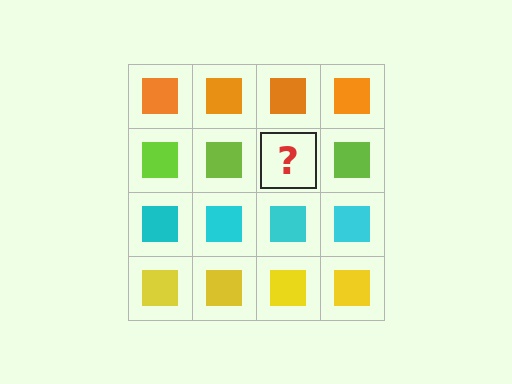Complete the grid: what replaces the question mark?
The question mark should be replaced with a lime square.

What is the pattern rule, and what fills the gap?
The rule is that each row has a consistent color. The gap should be filled with a lime square.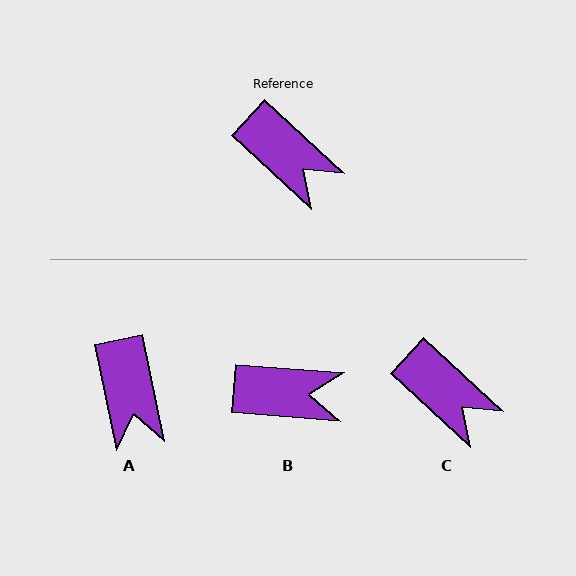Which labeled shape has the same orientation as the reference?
C.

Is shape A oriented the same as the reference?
No, it is off by about 36 degrees.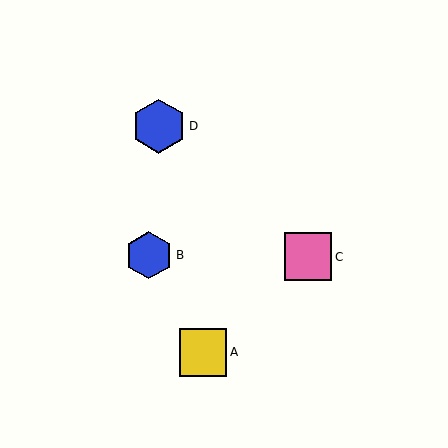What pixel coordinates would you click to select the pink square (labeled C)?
Click at (308, 257) to select the pink square C.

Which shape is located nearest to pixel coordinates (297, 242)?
The pink square (labeled C) at (308, 257) is nearest to that location.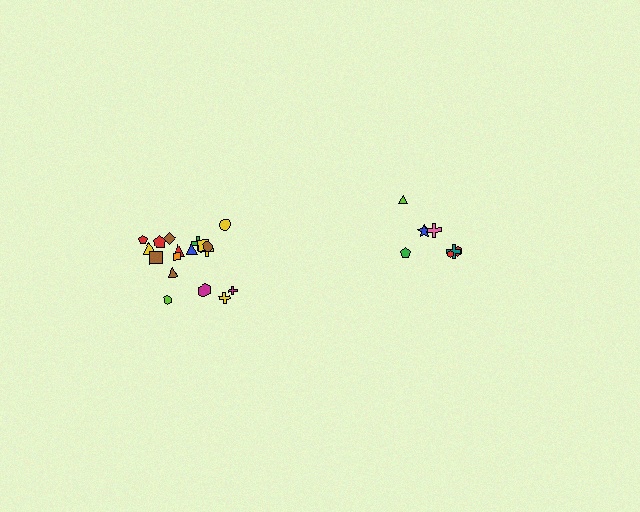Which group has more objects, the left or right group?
The left group.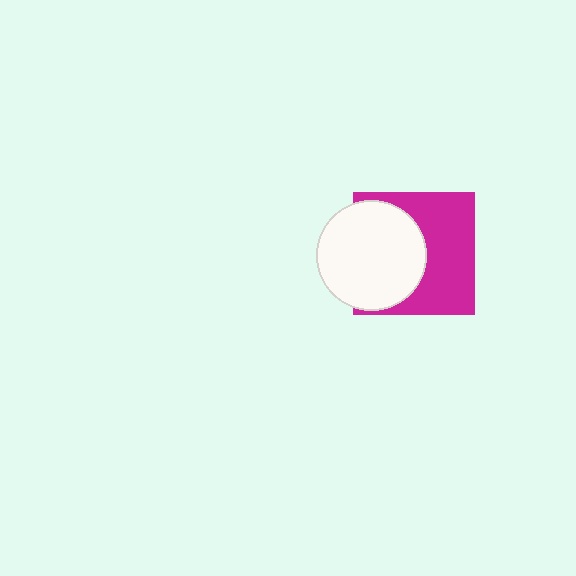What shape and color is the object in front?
The object in front is a white circle.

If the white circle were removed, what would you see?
You would see the complete magenta square.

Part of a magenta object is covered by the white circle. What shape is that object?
It is a square.